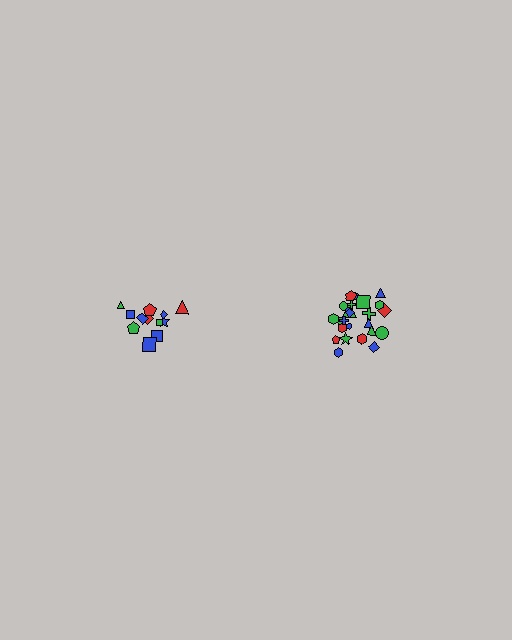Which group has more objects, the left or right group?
The right group.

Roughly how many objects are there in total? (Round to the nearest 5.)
Roughly 35 objects in total.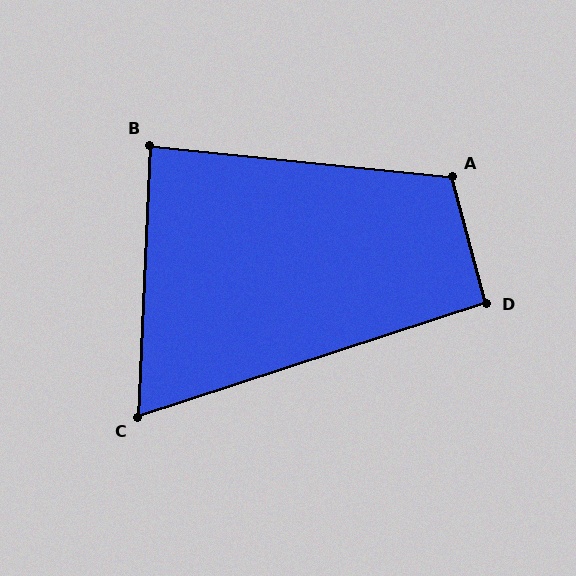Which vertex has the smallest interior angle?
C, at approximately 69 degrees.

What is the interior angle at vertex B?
Approximately 87 degrees (approximately right).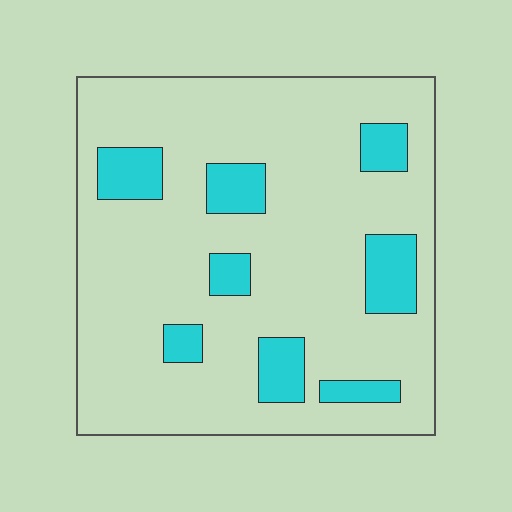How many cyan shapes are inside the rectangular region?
8.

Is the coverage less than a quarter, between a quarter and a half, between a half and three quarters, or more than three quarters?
Less than a quarter.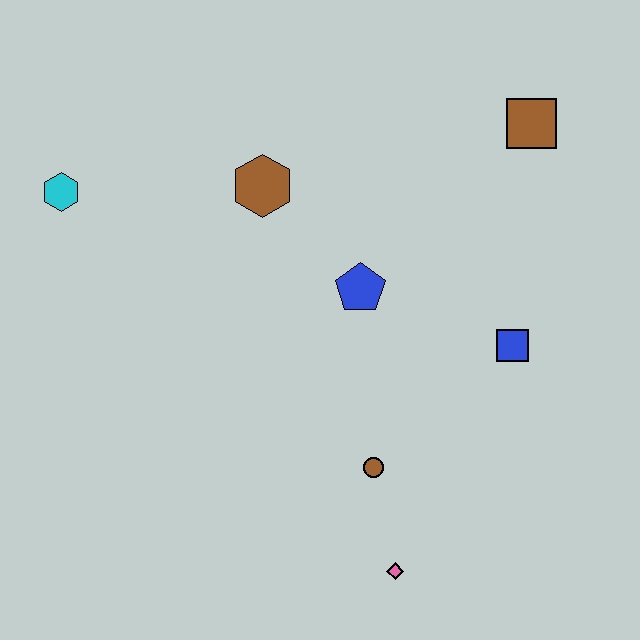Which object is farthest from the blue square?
The cyan hexagon is farthest from the blue square.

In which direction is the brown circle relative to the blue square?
The brown circle is to the left of the blue square.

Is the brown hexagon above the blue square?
Yes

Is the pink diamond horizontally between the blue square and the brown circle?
Yes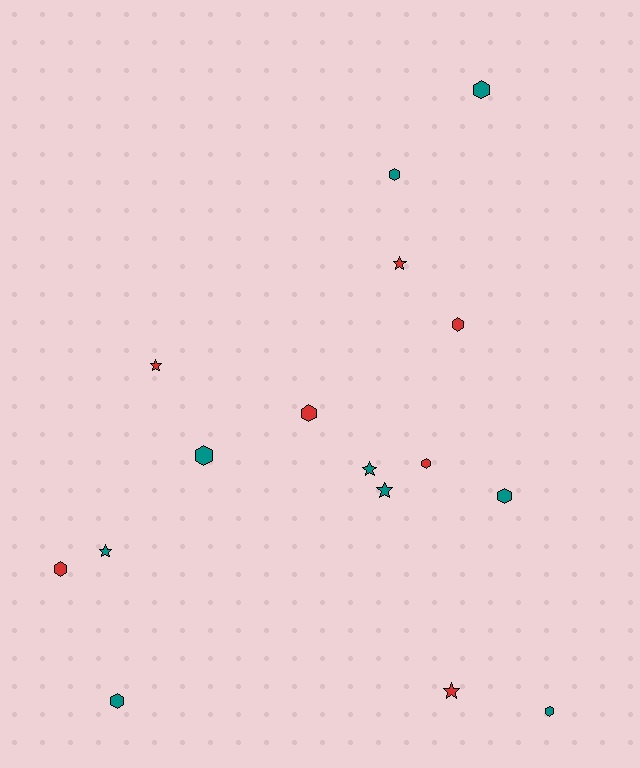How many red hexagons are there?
There are 4 red hexagons.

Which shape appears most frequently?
Hexagon, with 10 objects.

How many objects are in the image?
There are 16 objects.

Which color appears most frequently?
Teal, with 9 objects.